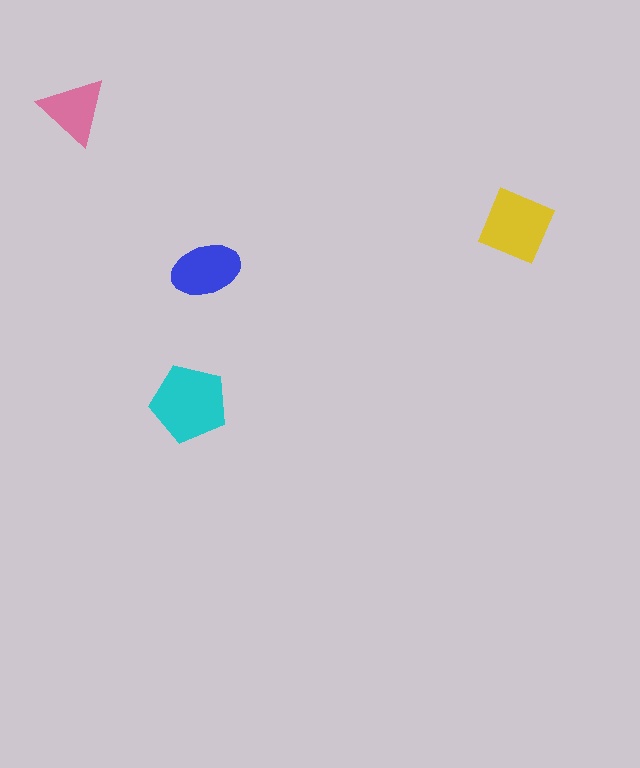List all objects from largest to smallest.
The cyan pentagon, the yellow diamond, the blue ellipse, the pink triangle.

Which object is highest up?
The pink triangle is topmost.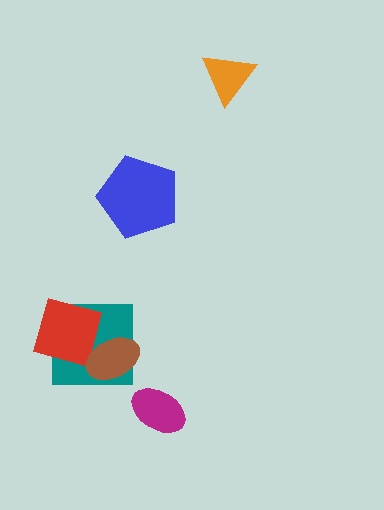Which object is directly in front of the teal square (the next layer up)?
The red square is directly in front of the teal square.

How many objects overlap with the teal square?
2 objects overlap with the teal square.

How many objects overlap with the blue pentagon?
0 objects overlap with the blue pentagon.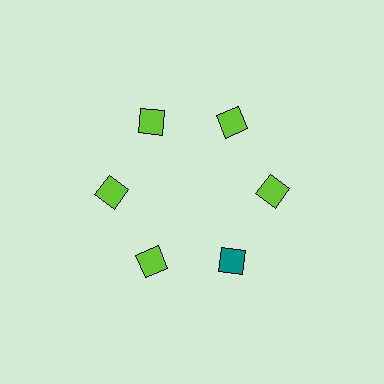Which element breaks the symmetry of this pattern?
The teal diamond at roughly the 5 o'clock position breaks the symmetry. All other shapes are lime diamonds.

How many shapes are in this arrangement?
There are 6 shapes arranged in a ring pattern.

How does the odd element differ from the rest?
It has a different color: teal instead of lime.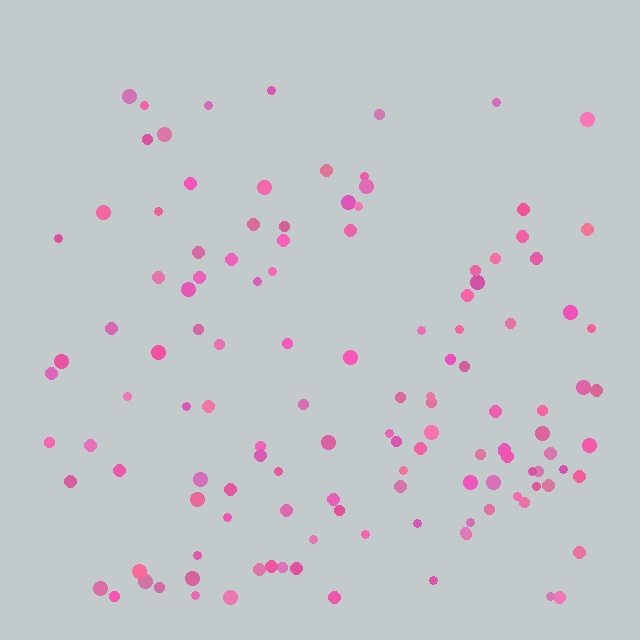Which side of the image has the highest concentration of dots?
The bottom.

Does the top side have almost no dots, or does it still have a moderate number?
Still a moderate number, just noticeably fewer than the bottom.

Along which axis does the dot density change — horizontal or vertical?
Vertical.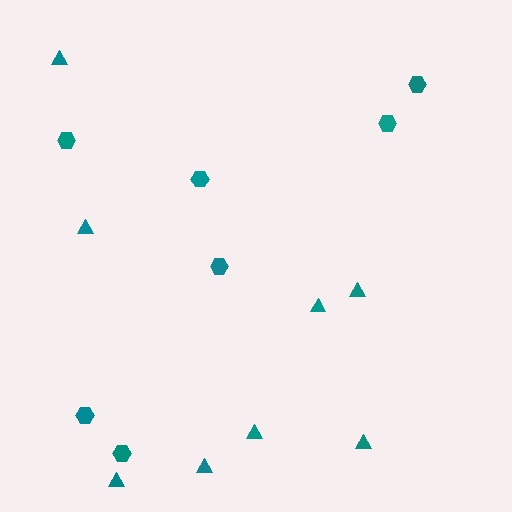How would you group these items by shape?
There are 2 groups: one group of hexagons (7) and one group of triangles (8).